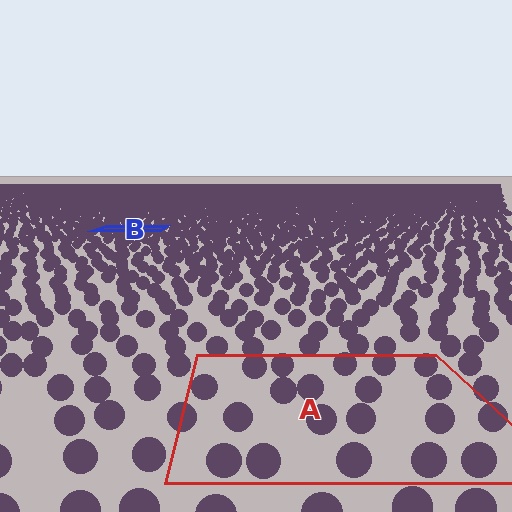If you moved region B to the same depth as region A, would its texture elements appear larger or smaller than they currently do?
They would appear larger. At a closer depth, the same texture elements are projected at a bigger on-screen size.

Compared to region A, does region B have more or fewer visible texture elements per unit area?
Region B has more texture elements per unit area — they are packed more densely because it is farther away.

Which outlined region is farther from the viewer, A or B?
Region B is farther from the viewer — the texture elements inside it appear smaller and more densely packed.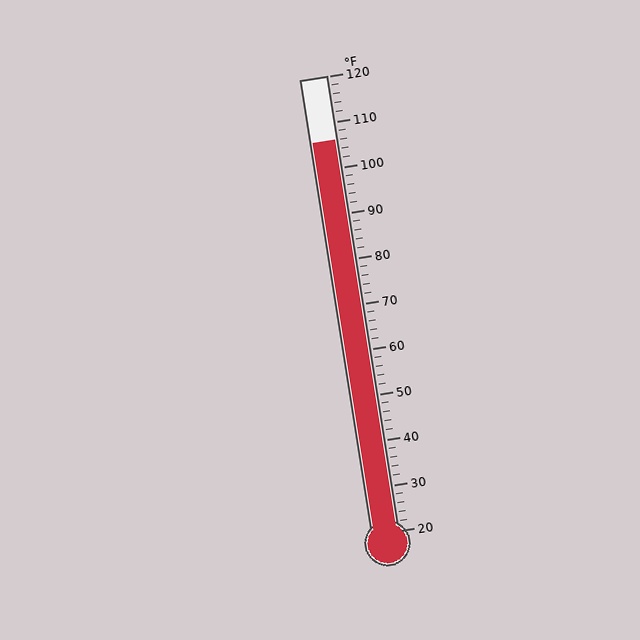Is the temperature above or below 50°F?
The temperature is above 50°F.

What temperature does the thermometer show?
The thermometer shows approximately 106°F.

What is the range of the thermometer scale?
The thermometer scale ranges from 20°F to 120°F.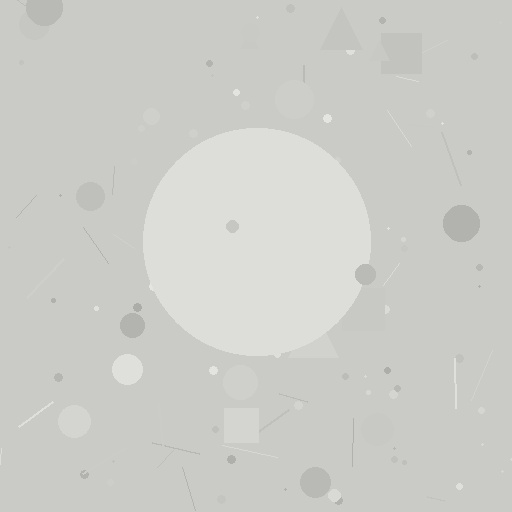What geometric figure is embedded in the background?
A circle is embedded in the background.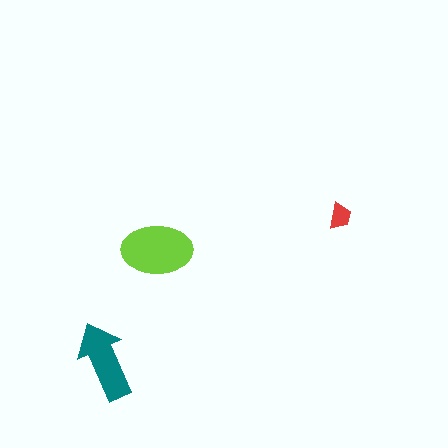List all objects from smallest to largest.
The red trapezoid, the teal arrow, the lime ellipse.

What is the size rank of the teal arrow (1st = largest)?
2nd.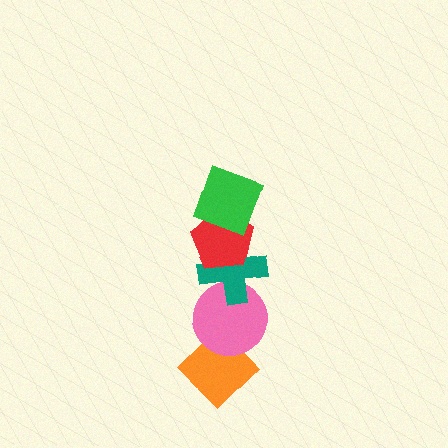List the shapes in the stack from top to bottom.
From top to bottom: the green square, the red pentagon, the teal cross, the pink circle, the orange diamond.